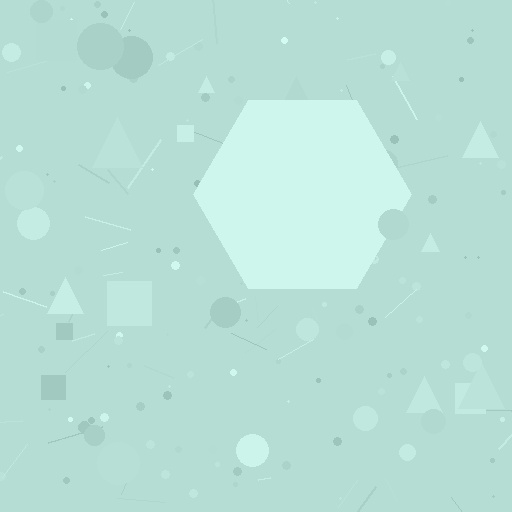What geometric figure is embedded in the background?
A hexagon is embedded in the background.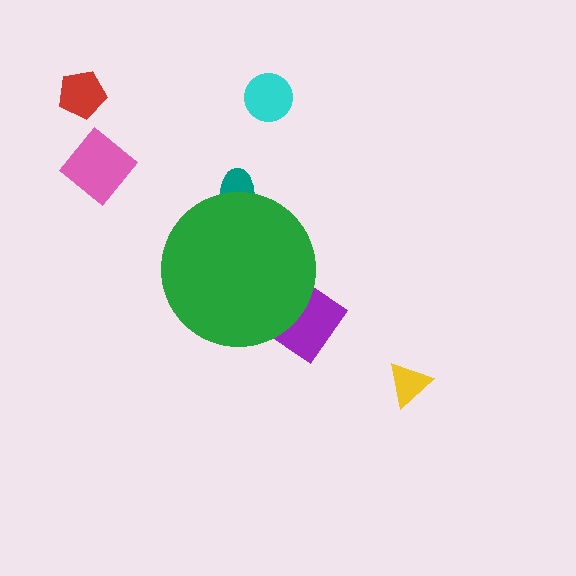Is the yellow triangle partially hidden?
No, the yellow triangle is fully visible.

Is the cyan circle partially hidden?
No, the cyan circle is fully visible.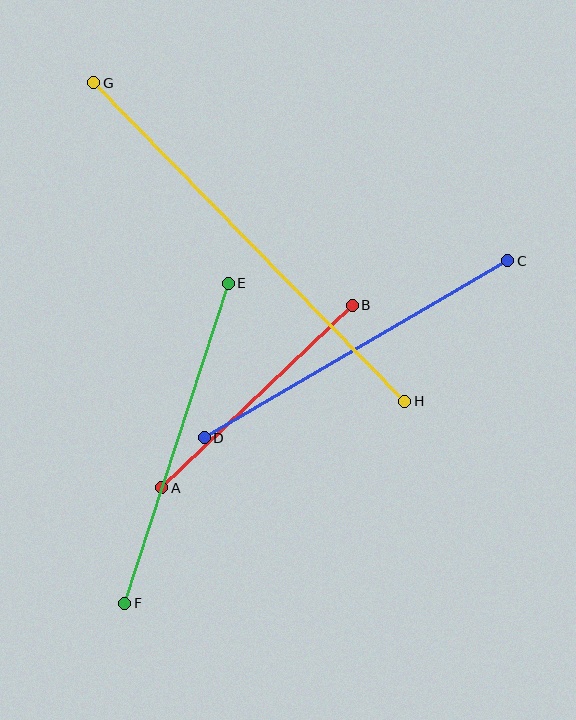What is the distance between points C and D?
The distance is approximately 351 pixels.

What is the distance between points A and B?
The distance is approximately 263 pixels.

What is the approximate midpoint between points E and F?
The midpoint is at approximately (176, 443) pixels.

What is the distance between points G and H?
The distance is approximately 445 pixels.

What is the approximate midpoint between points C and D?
The midpoint is at approximately (356, 349) pixels.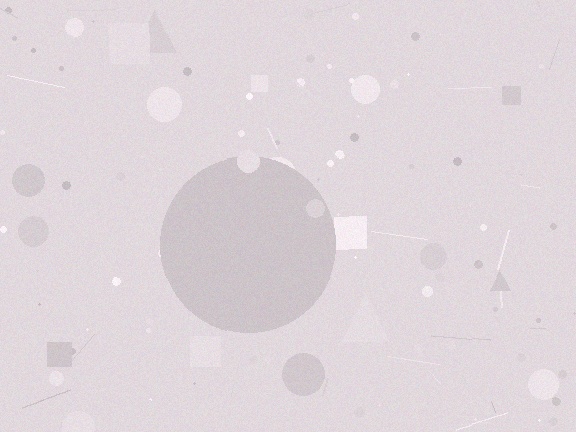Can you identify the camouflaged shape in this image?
The camouflaged shape is a circle.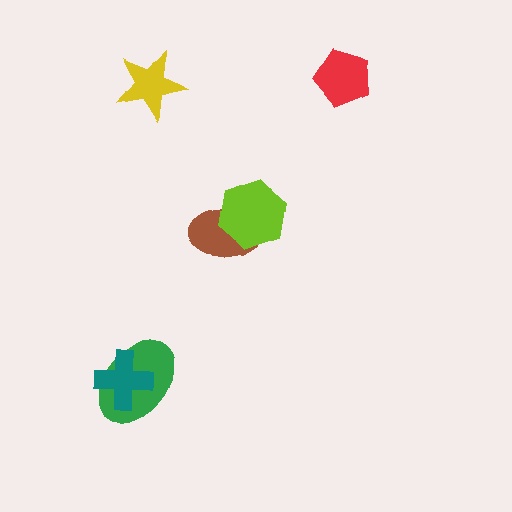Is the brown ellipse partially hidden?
Yes, it is partially covered by another shape.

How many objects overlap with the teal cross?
1 object overlaps with the teal cross.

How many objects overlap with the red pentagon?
0 objects overlap with the red pentagon.